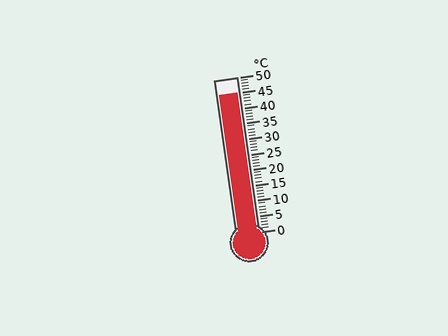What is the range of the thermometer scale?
The thermometer scale ranges from 0°C to 50°C.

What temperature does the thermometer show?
The thermometer shows approximately 45°C.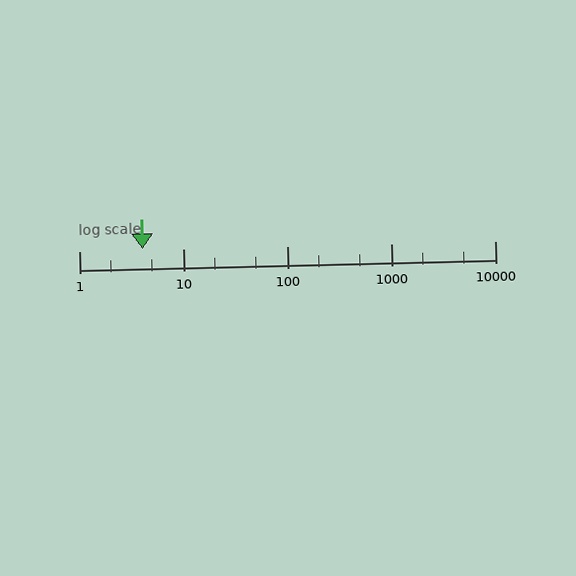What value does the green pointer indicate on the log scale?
The pointer indicates approximately 4.1.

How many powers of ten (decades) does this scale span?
The scale spans 4 decades, from 1 to 10000.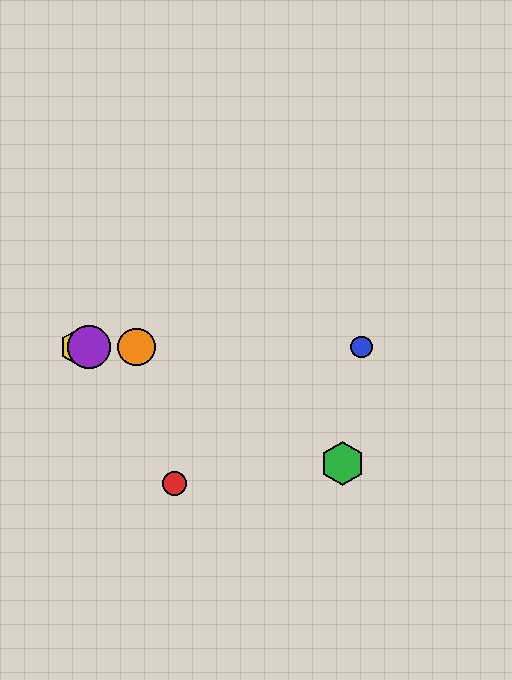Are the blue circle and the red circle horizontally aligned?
No, the blue circle is at y≈347 and the red circle is at y≈483.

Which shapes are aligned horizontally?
The blue circle, the yellow hexagon, the purple circle, the orange circle are aligned horizontally.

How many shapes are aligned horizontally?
4 shapes (the blue circle, the yellow hexagon, the purple circle, the orange circle) are aligned horizontally.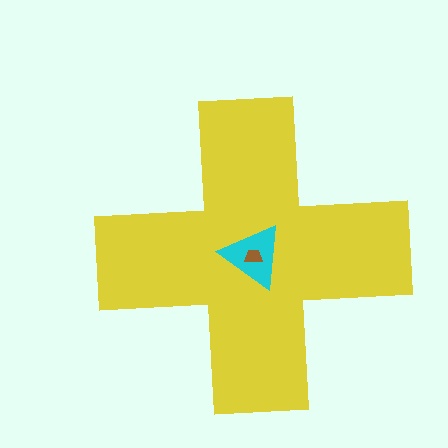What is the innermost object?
The brown trapezoid.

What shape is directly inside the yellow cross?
The cyan triangle.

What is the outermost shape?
The yellow cross.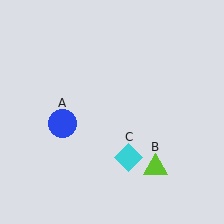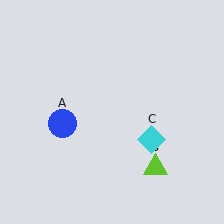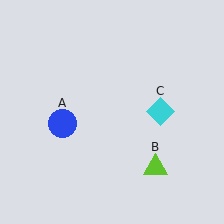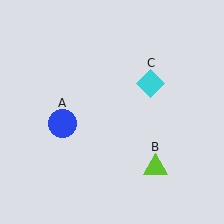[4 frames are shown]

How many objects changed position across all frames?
1 object changed position: cyan diamond (object C).